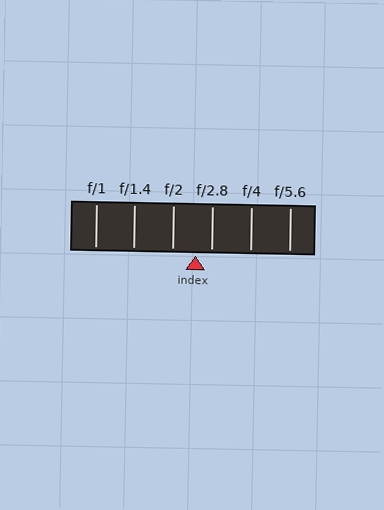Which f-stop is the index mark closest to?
The index mark is closest to f/2.8.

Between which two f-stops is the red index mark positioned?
The index mark is between f/2 and f/2.8.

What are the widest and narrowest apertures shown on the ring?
The widest aperture shown is f/1 and the narrowest is f/5.6.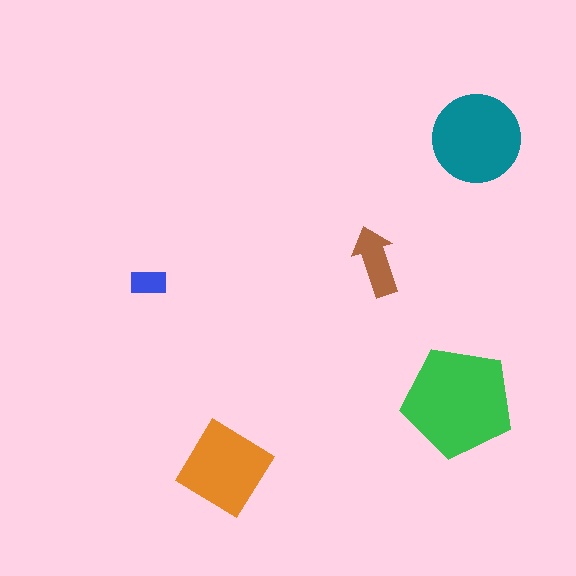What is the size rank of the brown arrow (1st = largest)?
4th.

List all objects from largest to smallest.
The green pentagon, the teal circle, the orange diamond, the brown arrow, the blue rectangle.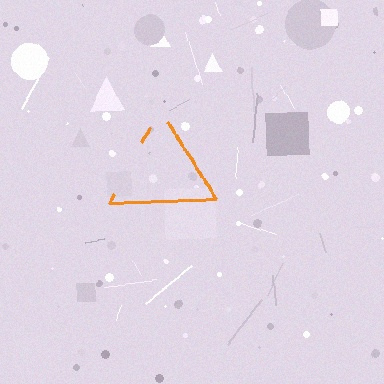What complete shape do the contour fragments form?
The contour fragments form a triangle.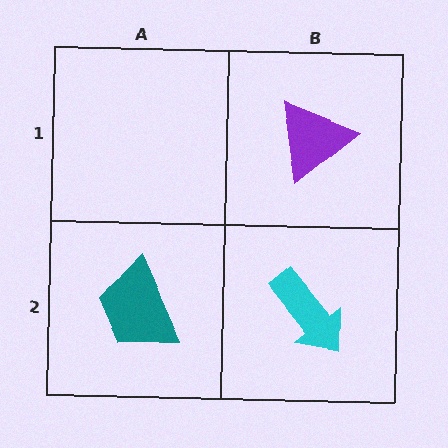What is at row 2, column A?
A teal trapezoid.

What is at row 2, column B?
A cyan arrow.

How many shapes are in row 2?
2 shapes.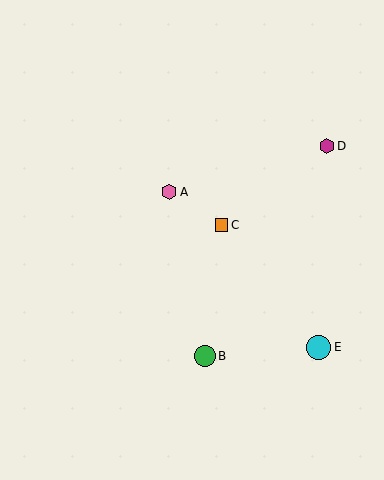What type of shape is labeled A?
Shape A is a pink hexagon.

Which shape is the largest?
The cyan circle (labeled E) is the largest.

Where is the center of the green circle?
The center of the green circle is at (205, 356).